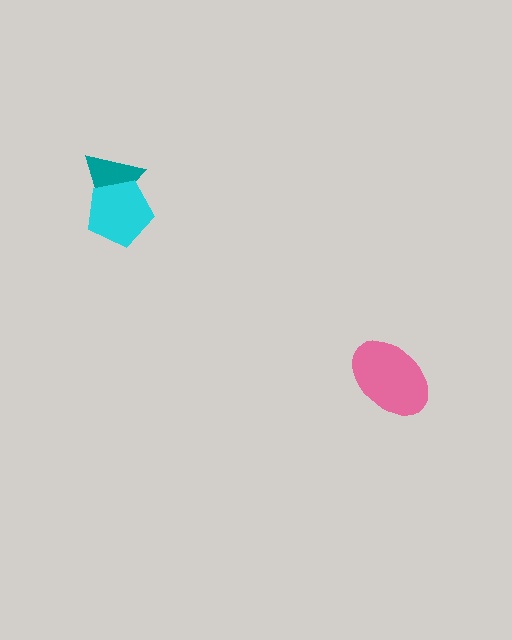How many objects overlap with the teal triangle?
1 object overlaps with the teal triangle.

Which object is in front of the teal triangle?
The cyan pentagon is in front of the teal triangle.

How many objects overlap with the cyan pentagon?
1 object overlaps with the cyan pentagon.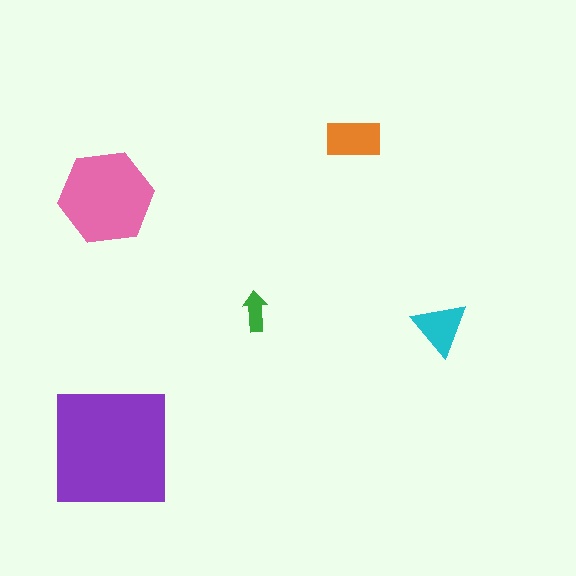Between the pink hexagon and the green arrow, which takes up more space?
The pink hexagon.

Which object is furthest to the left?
The pink hexagon is leftmost.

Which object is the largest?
The purple square.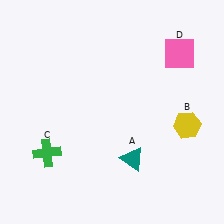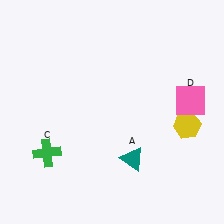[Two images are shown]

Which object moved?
The pink square (D) moved down.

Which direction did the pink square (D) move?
The pink square (D) moved down.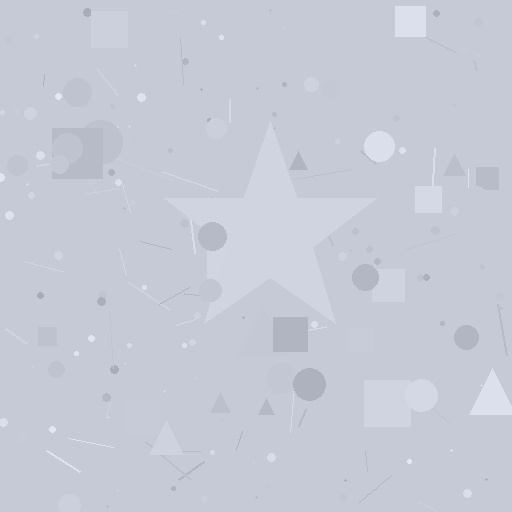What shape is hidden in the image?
A star is hidden in the image.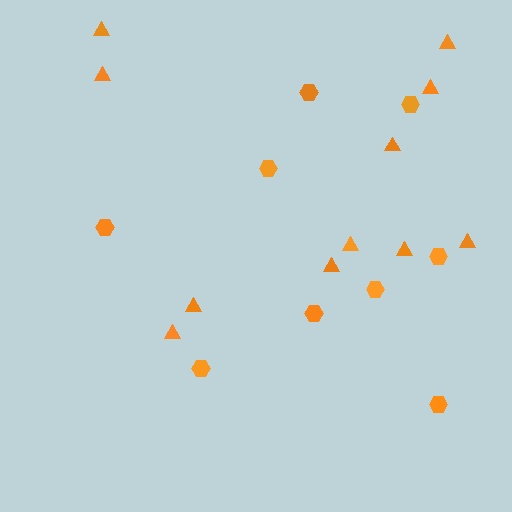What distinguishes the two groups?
There are 2 groups: one group of triangles (11) and one group of hexagons (9).